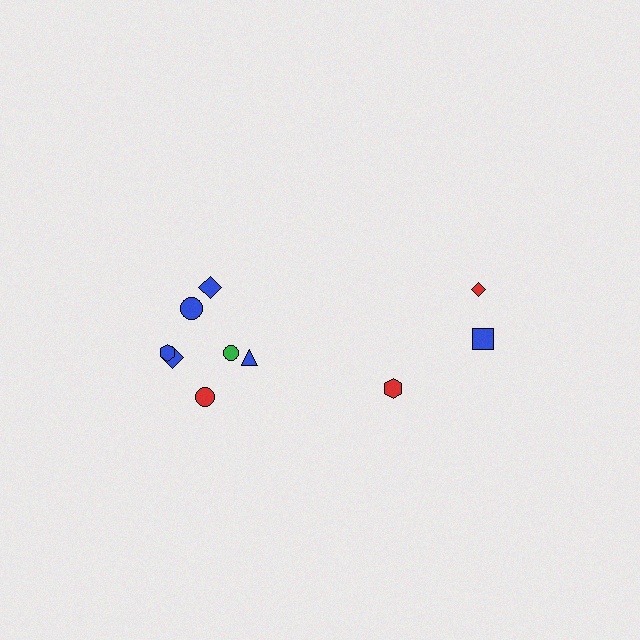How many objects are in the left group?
There are 7 objects.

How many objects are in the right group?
There are 3 objects.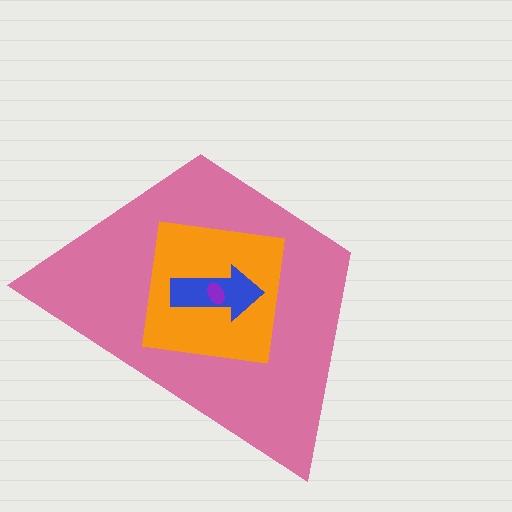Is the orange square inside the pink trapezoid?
Yes.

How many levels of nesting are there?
4.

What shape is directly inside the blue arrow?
The purple ellipse.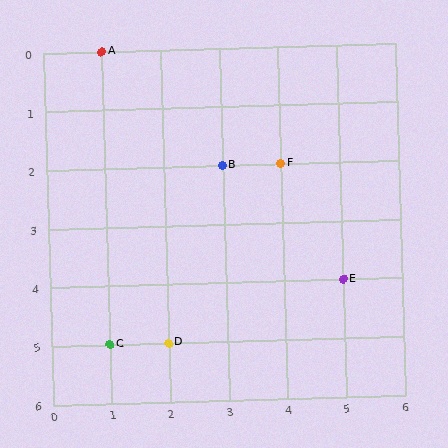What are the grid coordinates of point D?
Point D is at grid coordinates (2, 5).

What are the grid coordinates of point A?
Point A is at grid coordinates (1, 0).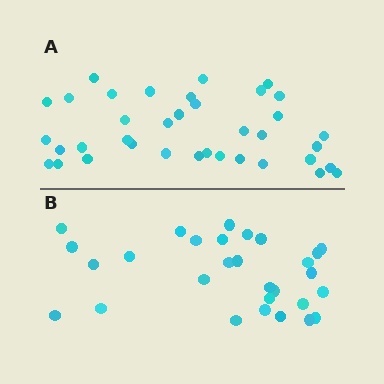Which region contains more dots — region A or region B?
Region A (the top region) has more dots.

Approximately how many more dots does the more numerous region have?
Region A has roughly 8 or so more dots than region B.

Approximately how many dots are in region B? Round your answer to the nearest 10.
About 30 dots. (The exact count is 29, which rounds to 30.)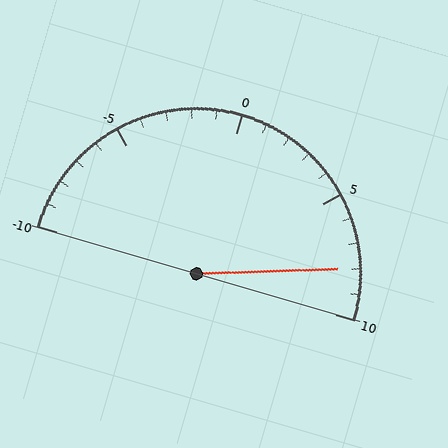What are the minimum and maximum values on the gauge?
The gauge ranges from -10 to 10.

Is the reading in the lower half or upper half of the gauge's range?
The reading is in the upper half of the range (-10 to 10).